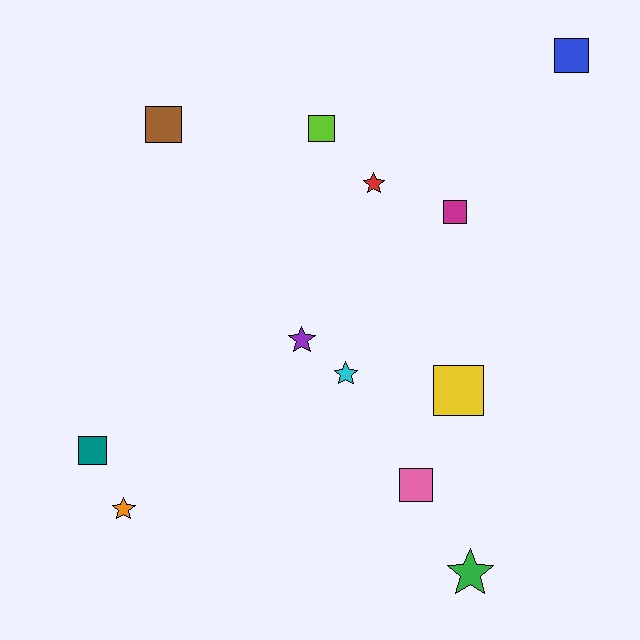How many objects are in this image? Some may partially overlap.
There are 12 objects.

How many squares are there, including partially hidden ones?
There are 7 squares.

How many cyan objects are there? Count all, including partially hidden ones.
There is 1 cyan object.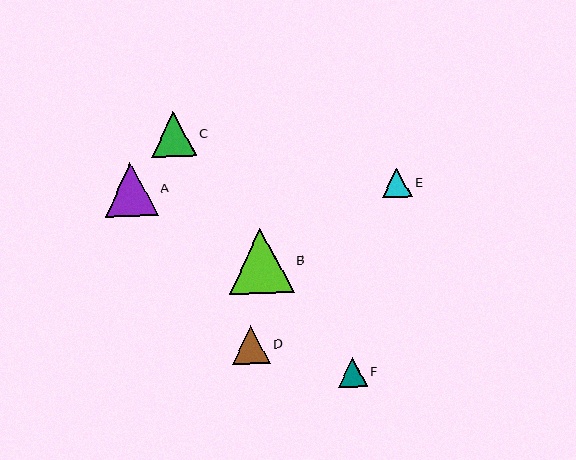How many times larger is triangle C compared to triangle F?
Triangle C is approximately 1.5 times the size of triangle F.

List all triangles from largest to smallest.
From largest to smallest: B, A, C, D, E, F.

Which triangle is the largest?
Triangle B is the largest with a size of approximately 65 pixels.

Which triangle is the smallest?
Triangle F is the smallest with a size of approximately 29 pixels.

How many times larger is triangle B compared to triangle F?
Triangle B is approximately 2.2 times the size of triangle F.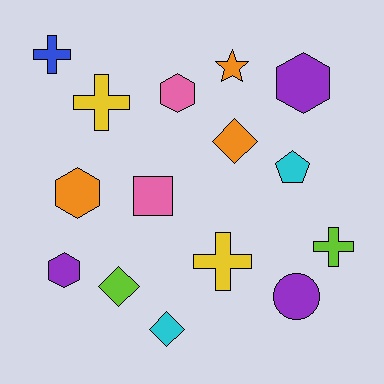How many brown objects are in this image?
There are no brown objects.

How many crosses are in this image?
There are 4 crosses.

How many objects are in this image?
There are 15 objects.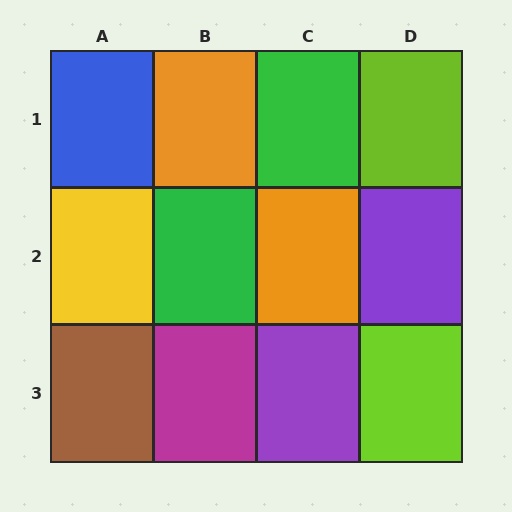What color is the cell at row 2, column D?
Purple.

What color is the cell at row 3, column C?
Purple.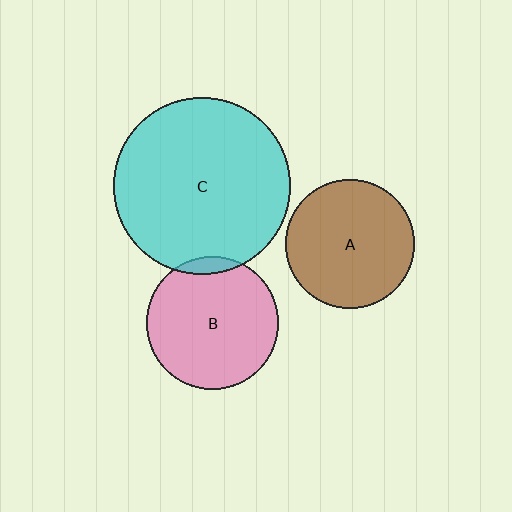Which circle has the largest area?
Circle C (cyan).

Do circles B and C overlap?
Yes.